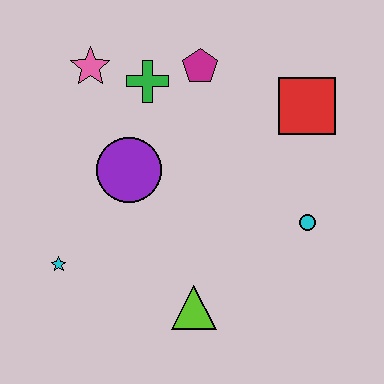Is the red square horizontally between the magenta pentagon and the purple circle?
No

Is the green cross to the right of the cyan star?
Yes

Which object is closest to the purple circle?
The green cross is closest to the purple circle.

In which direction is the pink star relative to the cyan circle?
The pink star is to the left of the cyan circle.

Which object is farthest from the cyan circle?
The pink star is farthest from the cyan circle.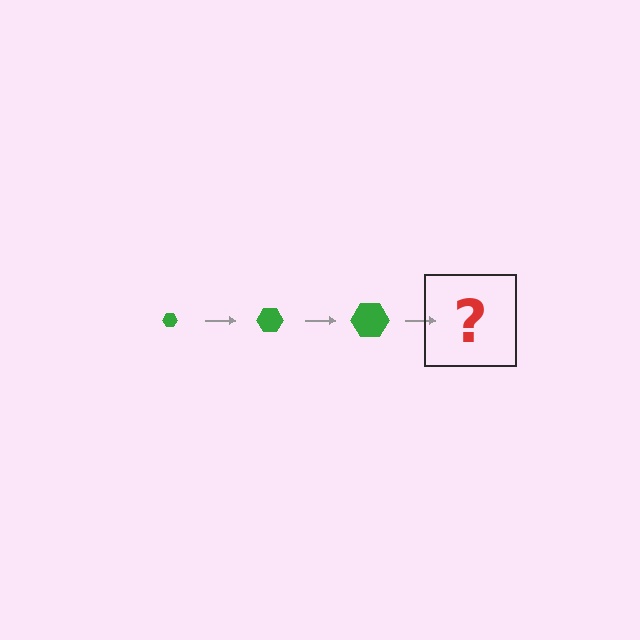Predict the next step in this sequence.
The next step is a green hexagon, larger than the previous one.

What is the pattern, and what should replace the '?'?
The pattern is that the hexagon gets progressively larger each step. The '?' should be a green hexagon, larger than the previous one.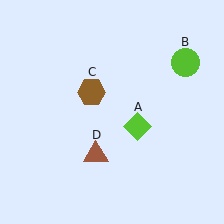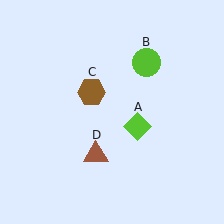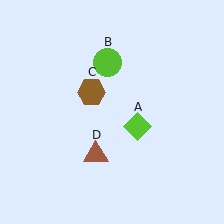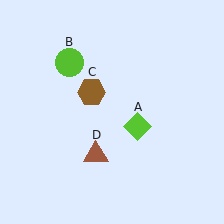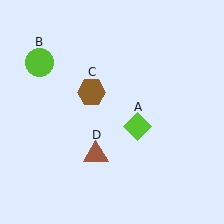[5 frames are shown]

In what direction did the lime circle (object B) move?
The lime circle (object B) moved left.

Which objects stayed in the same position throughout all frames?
Lime diamond (object A) and brown hexagon (object C) and brown triangle (object D) remained stationary.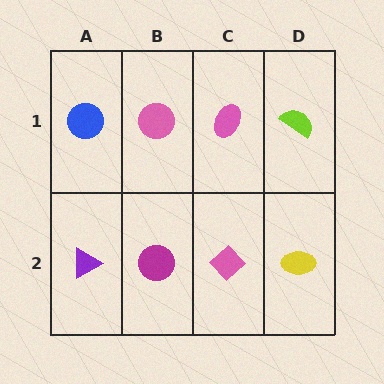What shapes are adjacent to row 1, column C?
A pink diamond (row 2, column C), a pink circle (row 1, column B), a lime semicircle (row 1, column D).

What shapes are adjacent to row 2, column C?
A pink ellipse (row 1, column C), a magenta circle (row 2, column B), a yellow ellipse (row 2, column D).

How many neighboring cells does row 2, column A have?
2.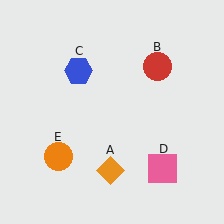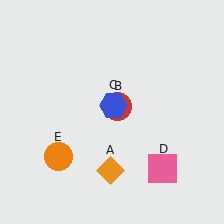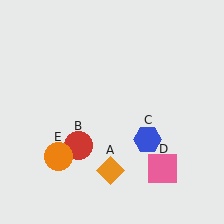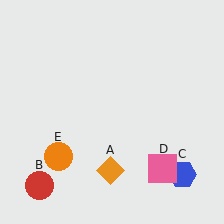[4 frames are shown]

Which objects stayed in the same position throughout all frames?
Orange diamond (object A) and pink square (object D) and orange circle (object E) remained stationary.